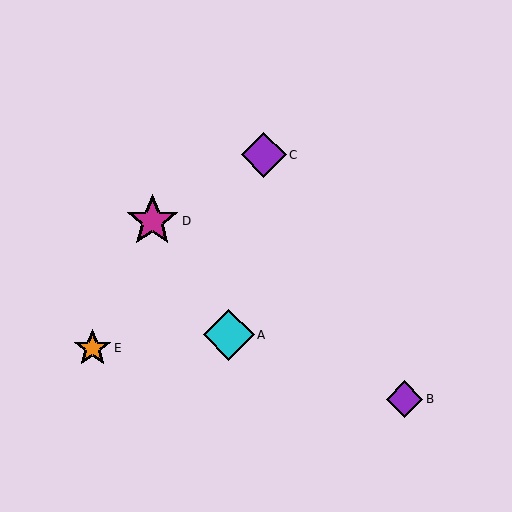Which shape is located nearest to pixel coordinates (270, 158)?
The purple diamond (labeled C) at (264, 155) is nearest to that location.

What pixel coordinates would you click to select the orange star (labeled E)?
Click at (92, 348) to select the orange star E.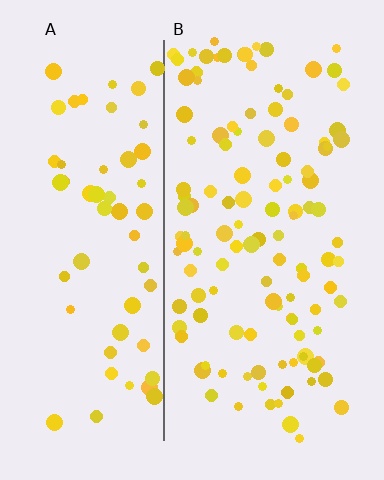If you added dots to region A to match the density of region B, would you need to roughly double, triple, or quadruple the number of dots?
Approximately double.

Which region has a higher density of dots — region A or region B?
B (the right).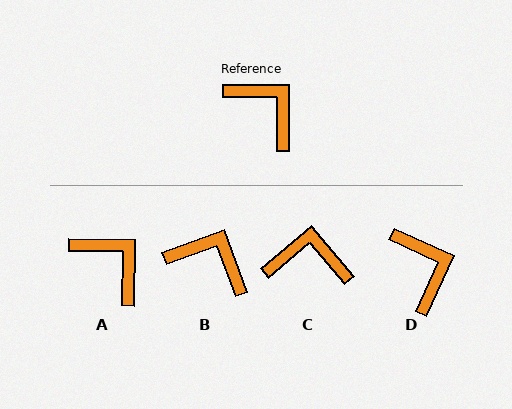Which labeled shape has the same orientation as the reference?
A.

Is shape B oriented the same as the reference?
No, it is off by about 20 degrees.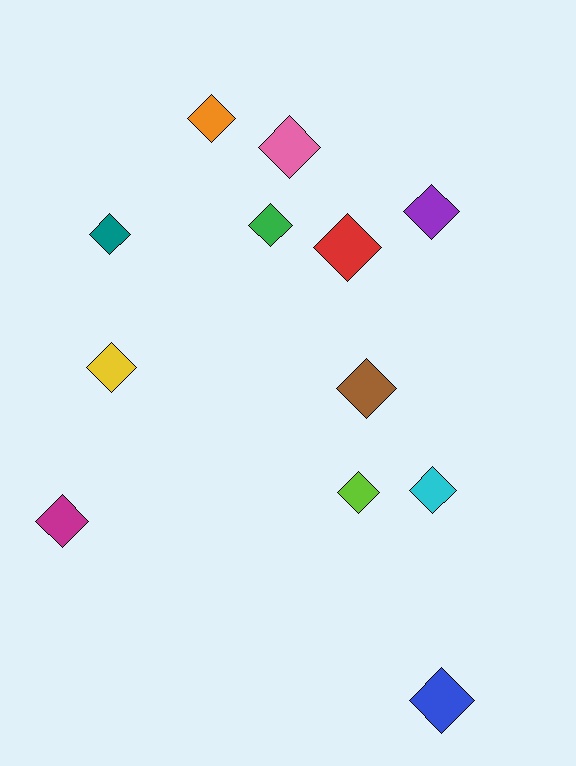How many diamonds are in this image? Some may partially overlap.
There are 12 diamonds.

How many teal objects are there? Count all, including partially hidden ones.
There is 1 teal object.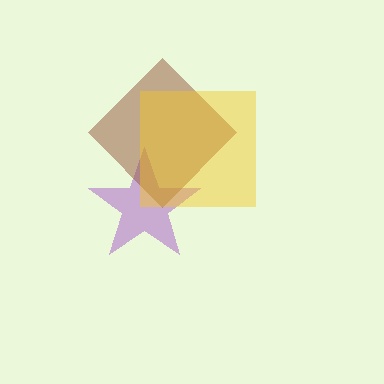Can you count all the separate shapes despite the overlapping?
Yes, there are 3 separate shapes.